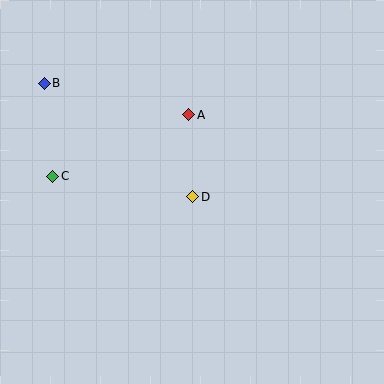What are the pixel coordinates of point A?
Point A is at (189, 115).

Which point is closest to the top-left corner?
Point B is closest to the top-left corner.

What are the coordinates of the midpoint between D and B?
The midpoint between D and B is at (118, 140).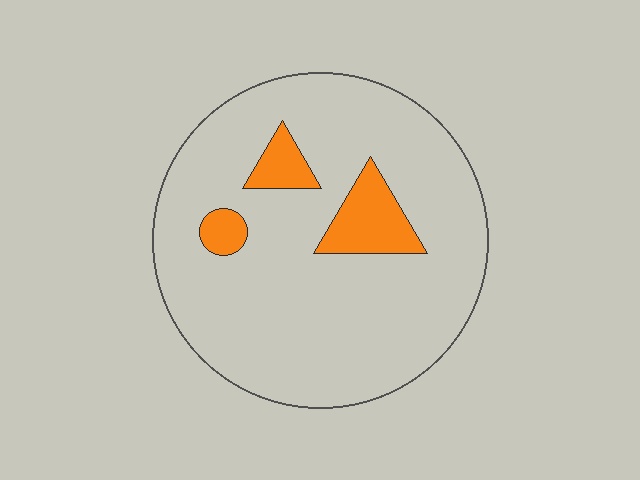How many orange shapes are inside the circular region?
3.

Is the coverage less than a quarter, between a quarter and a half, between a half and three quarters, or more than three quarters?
Less than a quarter.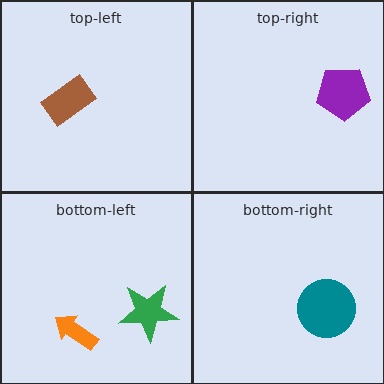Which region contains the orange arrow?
The bottom-left region.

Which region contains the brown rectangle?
The top-left region.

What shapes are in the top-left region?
The brown rectangle.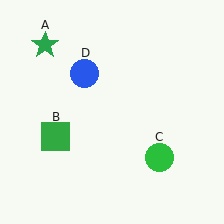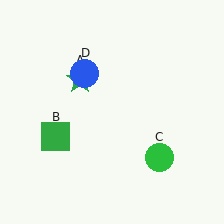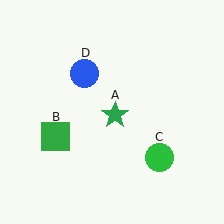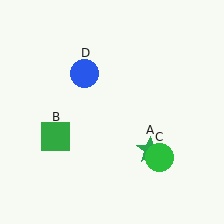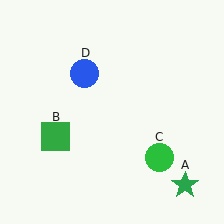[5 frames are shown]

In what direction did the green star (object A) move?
The green star (object A) moved down and to the right.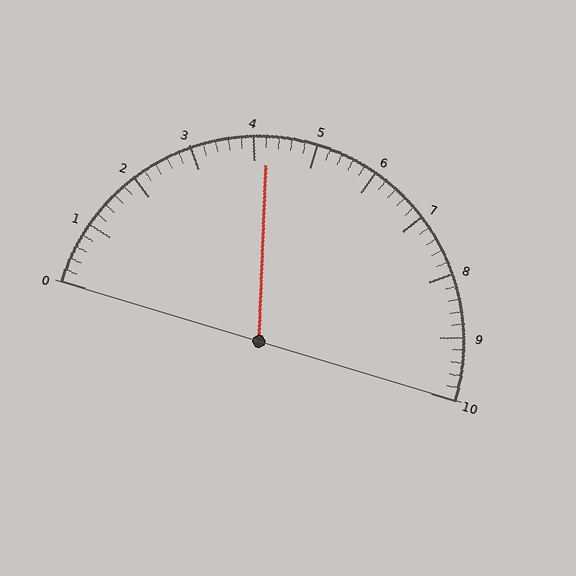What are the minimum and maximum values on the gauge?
The gauge ranges from 0 to 10.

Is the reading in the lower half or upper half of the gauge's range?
The reading is in the lower half of the range (0 to 10).